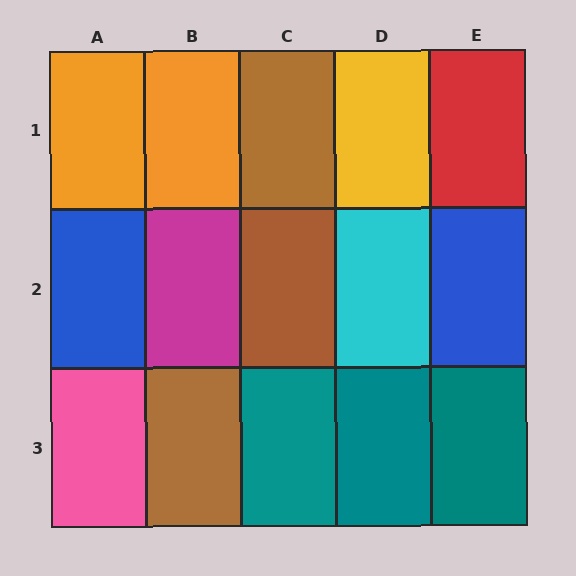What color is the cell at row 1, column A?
Orange.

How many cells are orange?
2 cells are orange.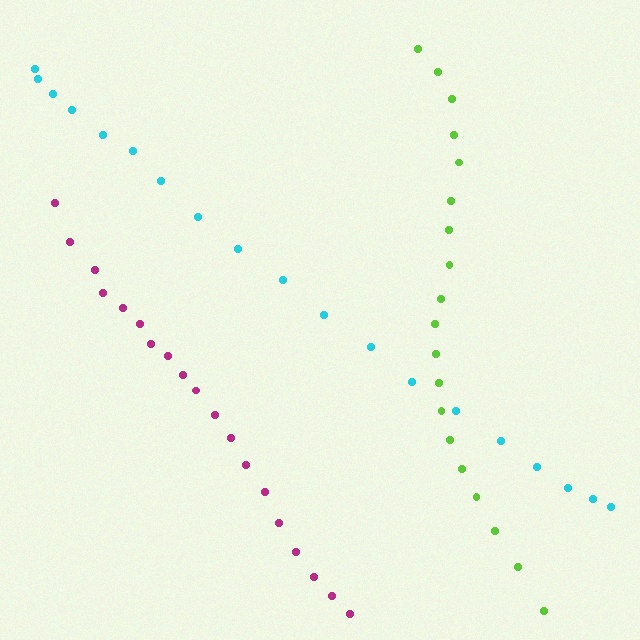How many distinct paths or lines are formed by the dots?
There are 3 distinct paths.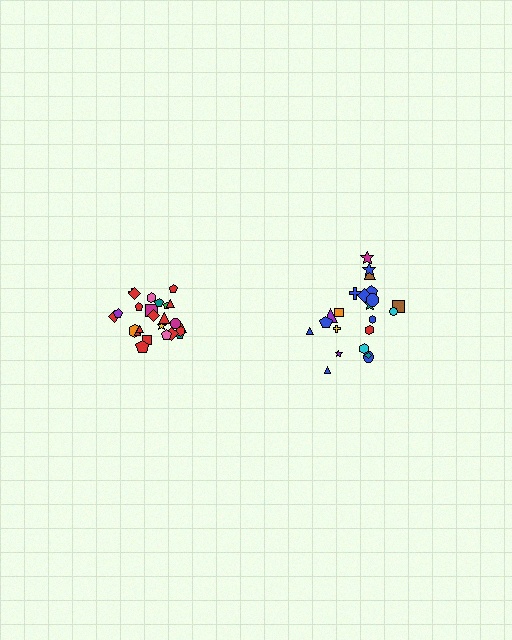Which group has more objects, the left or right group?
The left group.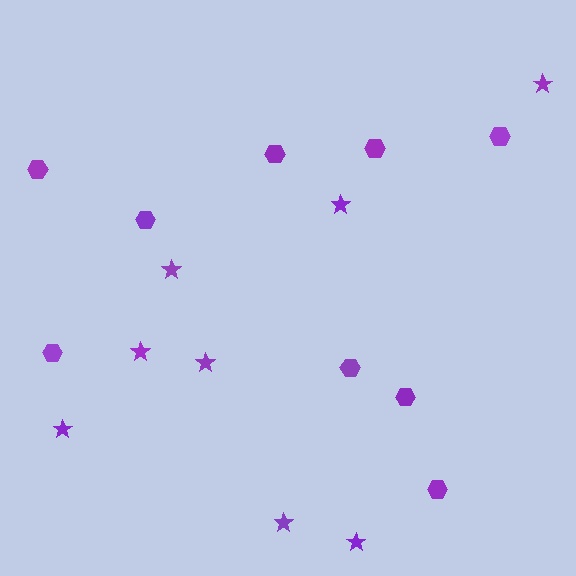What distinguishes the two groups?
There are 2 groups: one group of stars (8) and one group of hexagons (9).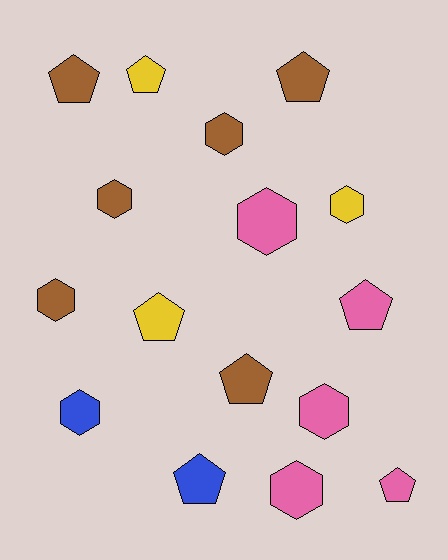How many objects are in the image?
There are 16 objects.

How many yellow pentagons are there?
There are 2 yellow pentagons.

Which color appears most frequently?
Brown, with 6 objects.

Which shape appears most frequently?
Pentagon, with 8 objects.